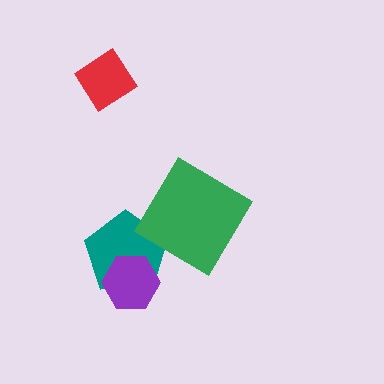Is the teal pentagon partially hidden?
Yes, it is partially covered by another shape.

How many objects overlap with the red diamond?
0 objects overlap with the red diamond.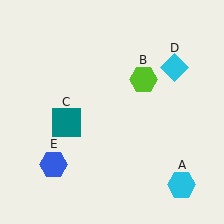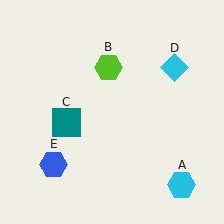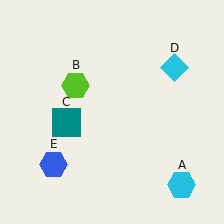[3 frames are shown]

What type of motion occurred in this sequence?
The lime hexagon (object B) rotated counterclockwise around the center of the scene.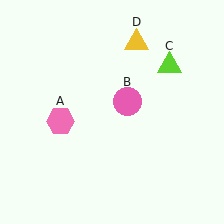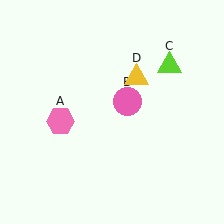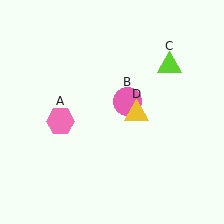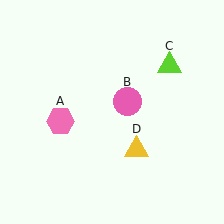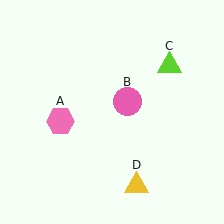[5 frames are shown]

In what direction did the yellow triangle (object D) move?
The yellow triangle (object D) moved down.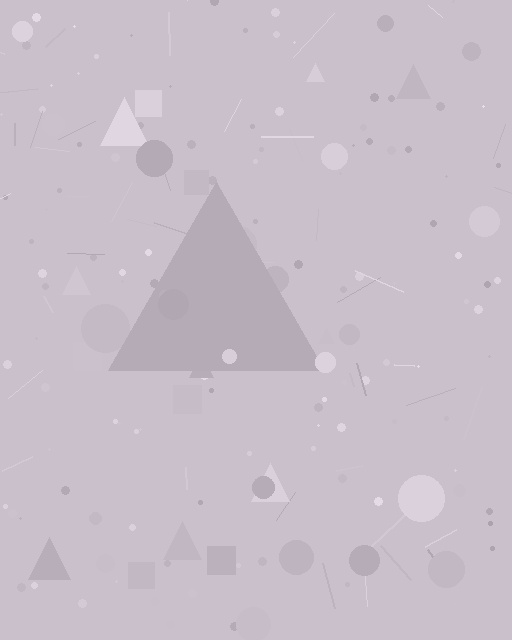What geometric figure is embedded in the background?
A triangle is embedded in the background.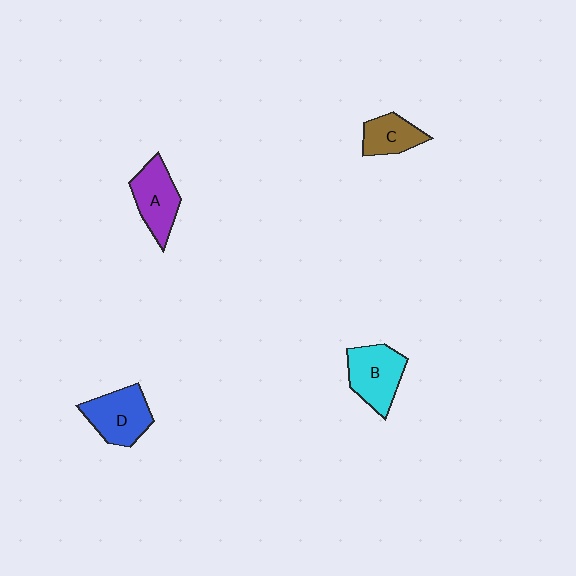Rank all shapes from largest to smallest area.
From largest to smallest: B (cyan), D (blue), A (purple), C (brown).